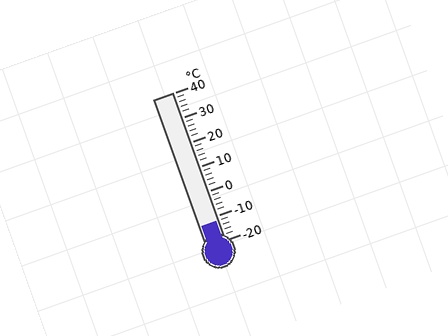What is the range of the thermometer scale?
The thermometer scale ranges from -20°C to 40°C.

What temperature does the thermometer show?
The thermometer shows approximately -12°C.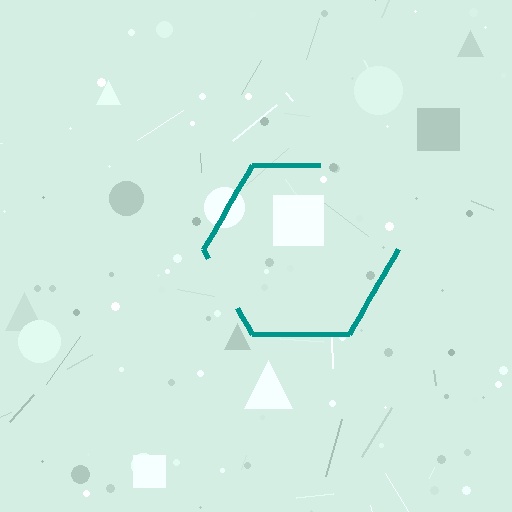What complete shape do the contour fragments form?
The contour fragments form a hexagon.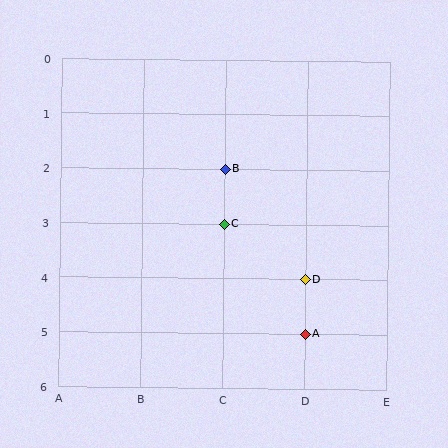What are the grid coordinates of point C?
Point C is at grid coordinates (C, 3).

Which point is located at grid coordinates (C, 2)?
Point B is at (C, 2).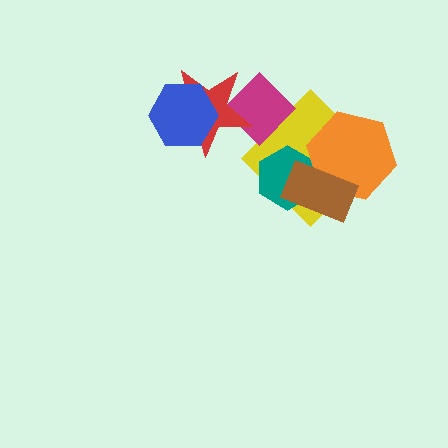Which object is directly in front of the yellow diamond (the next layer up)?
The teal hexagon is directly in front of the yellow diamond.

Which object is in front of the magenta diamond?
The red star is in front of the magenta diamond.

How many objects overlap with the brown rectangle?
3 objects overlap with the brown rectangle.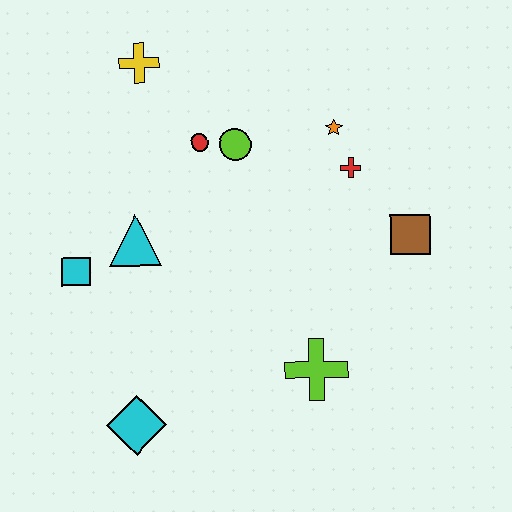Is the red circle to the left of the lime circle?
Yes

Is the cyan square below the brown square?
Yes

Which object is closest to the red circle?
The lime circle is closest to the red circle.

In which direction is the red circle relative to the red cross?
The red circle is to the left of the red cross.